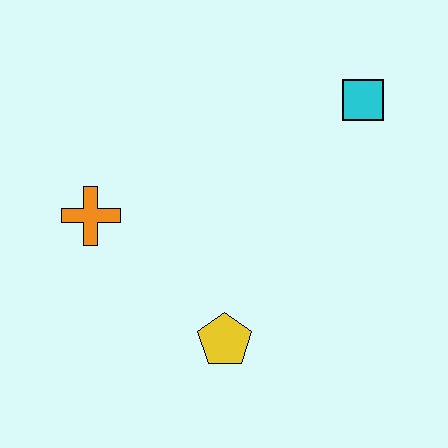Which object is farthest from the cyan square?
The orange cross is farthest from the cyan square.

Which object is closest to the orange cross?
The yellow pentagon is closest to the orange cross.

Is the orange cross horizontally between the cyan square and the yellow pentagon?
No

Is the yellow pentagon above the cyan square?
No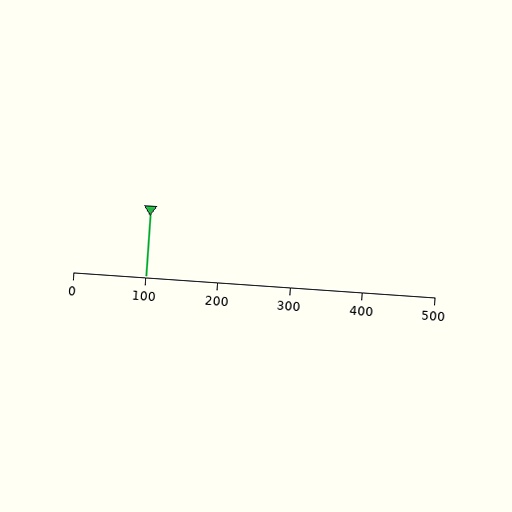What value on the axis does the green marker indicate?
The marker indicates approximately 100.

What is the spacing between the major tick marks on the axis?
The major ticks are spaced 100 apart.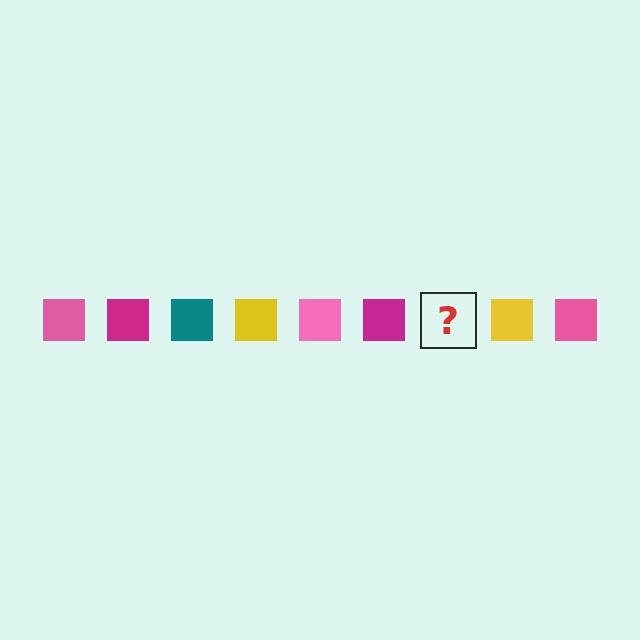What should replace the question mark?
The question mark should be replaced with a teal square.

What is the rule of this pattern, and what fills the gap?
The rule is that the pattern cycles through pink, magenta, teal, yellow squares. The gap should be filled with a teal square.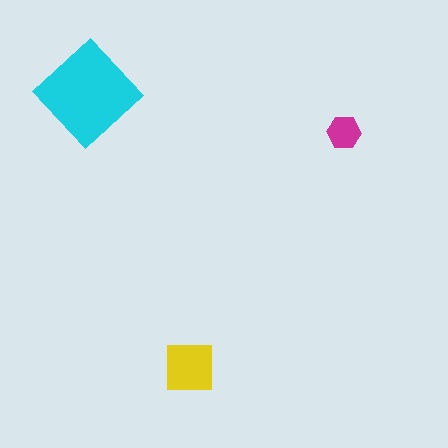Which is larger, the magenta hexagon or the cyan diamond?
The cyan diamond.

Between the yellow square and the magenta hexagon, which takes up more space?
The yellow square.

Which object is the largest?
The cyan diamond.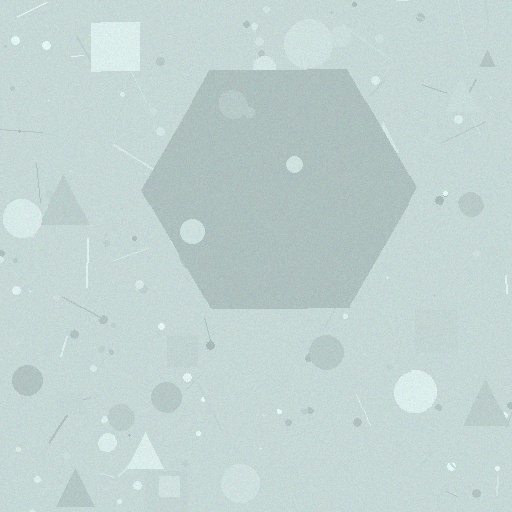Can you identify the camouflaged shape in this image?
The camouflaged shape is a hexagon.